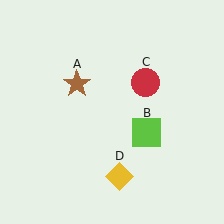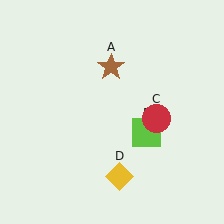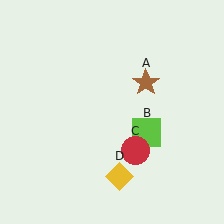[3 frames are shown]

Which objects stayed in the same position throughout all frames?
Lime square (object B) and yellow diamond (object D) remained stationary.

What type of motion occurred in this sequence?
The brown star (object A), red circle (object C) rotated clockwise around the center of the scene.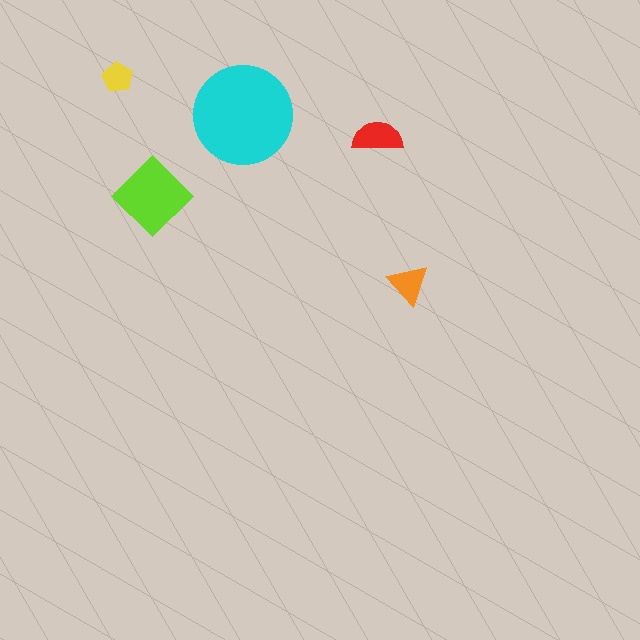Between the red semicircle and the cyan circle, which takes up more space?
The cyan circle.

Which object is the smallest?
The yellow pentagon.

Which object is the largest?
The cyan circle.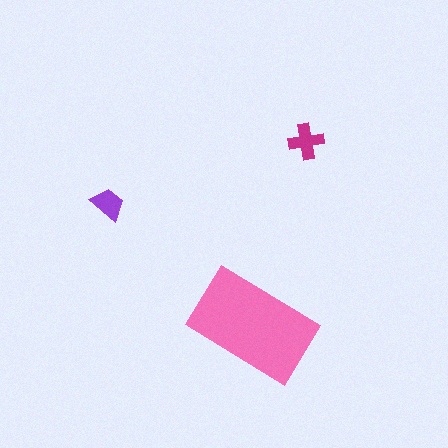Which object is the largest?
The pink rectangle.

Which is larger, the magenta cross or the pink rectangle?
The pink rectangle.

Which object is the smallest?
The purple trapezoid.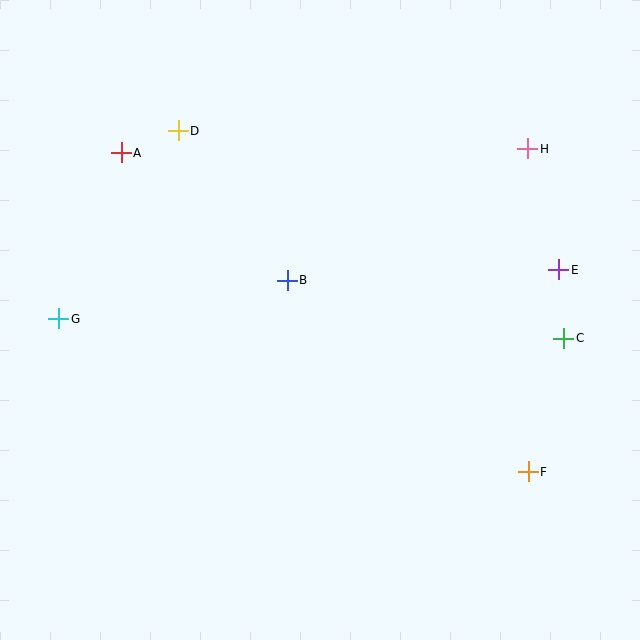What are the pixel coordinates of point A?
Point A is at (121, 153).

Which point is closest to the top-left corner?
Point A is closest to the top-left corner.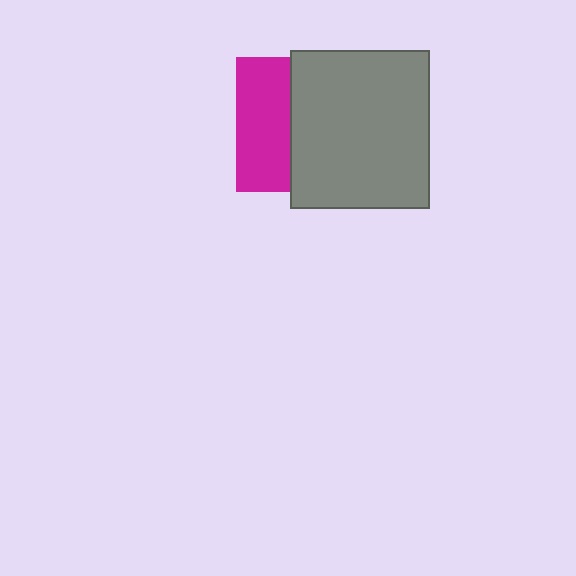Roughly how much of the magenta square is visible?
A small part of it is visible (roughly 40%).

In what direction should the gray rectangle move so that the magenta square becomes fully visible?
The gray rectangle should move right. That is the shortest direction to clear the overlap and leave the magenta square fully visible.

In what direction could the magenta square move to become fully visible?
The magenta square could move left. That would shift it out from behind the gray rectangle entirely.